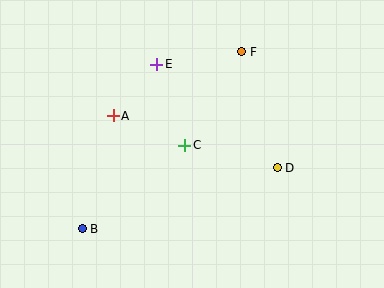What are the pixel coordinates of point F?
Point F is at (242, 52).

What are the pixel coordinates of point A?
Point A is at (113, 116).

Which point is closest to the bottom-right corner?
Point D is closest to the bottom-right corner.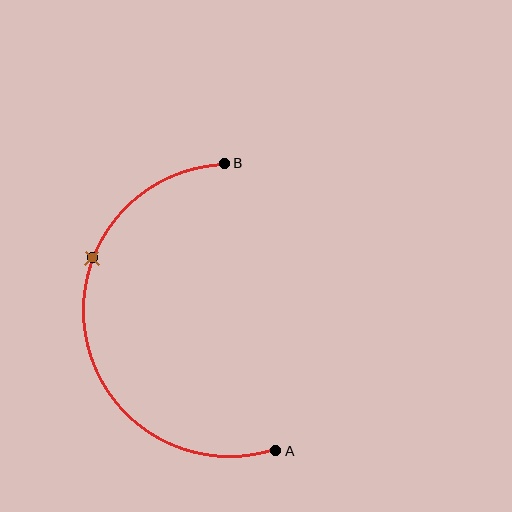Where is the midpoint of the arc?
The arc midpoint is the point on the curve farthest from the straight line joining A and B. It sits to the left of that line.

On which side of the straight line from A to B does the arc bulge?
The arc bulges to the left of the straight line connecting A and B.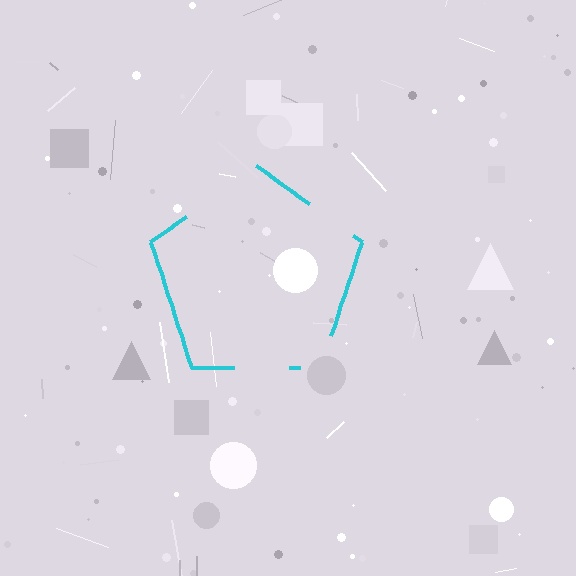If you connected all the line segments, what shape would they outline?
They would outline a pentagon.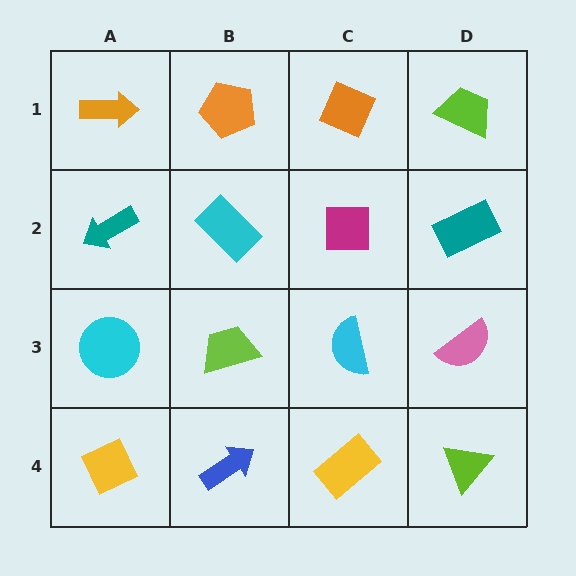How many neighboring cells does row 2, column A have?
3.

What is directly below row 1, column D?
A teal rectangle.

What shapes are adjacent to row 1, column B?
A cyan rectangle (row 2, column B), an orange arrow (row 1, column A), an orange diamond (row 1, column C).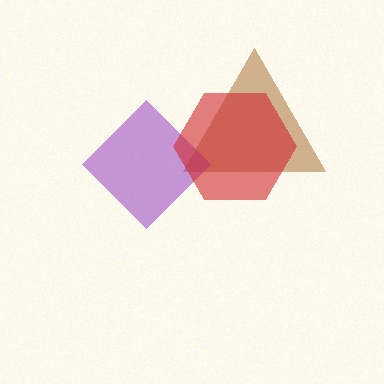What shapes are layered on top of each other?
The layered shapes are: a brown triangle, a purple diamond, a red hexagon.